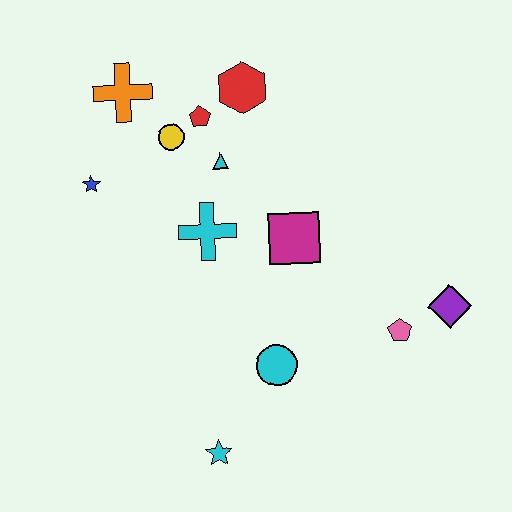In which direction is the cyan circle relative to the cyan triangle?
The cyan circle is below the cyan triangle.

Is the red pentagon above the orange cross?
No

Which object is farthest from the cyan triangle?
The cyan star is farthest from the cyan triangle.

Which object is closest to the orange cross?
The yellow circle is closest to the orange cross.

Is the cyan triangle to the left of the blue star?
No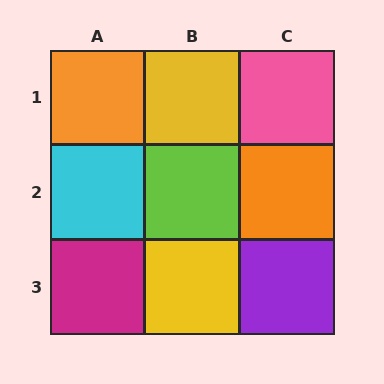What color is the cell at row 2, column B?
Lime.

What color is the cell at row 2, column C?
Orange.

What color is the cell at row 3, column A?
Magenta.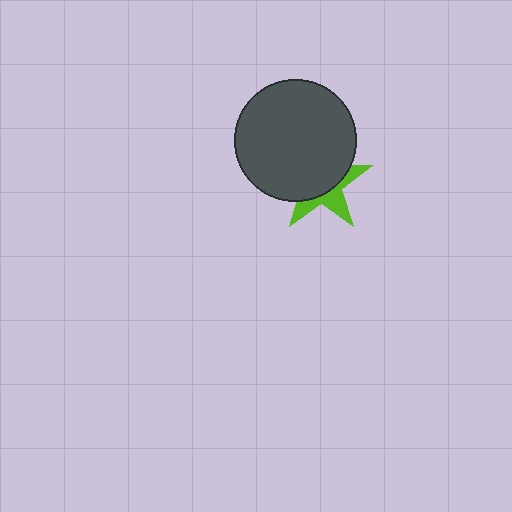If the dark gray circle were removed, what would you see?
You would see the complete lime star.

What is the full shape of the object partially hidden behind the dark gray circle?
The partially hidden object is a lime star.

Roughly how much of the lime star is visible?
A small part of it is visible (roughly 37%).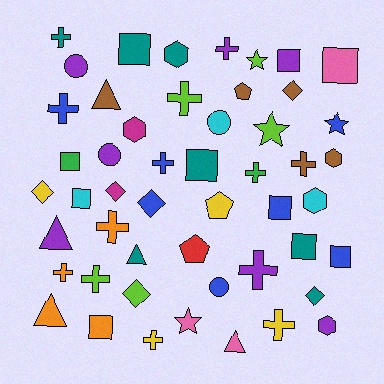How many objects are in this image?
There are 50 objects.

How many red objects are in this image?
There is 1 red object.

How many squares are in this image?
There are 10 squares.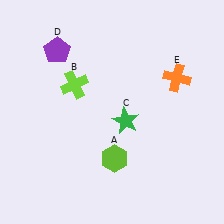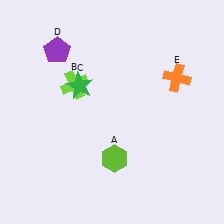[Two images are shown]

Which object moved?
The green star (C) moved left.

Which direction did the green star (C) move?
The green star (C) moved left.